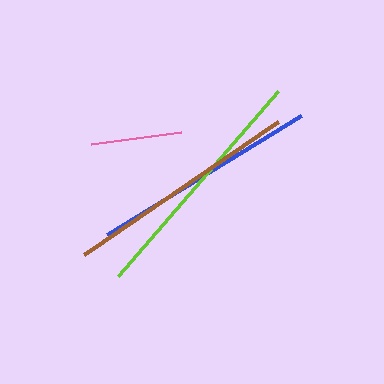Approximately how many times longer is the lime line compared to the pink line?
The lime line is approximately 2.7 times the length of the pink line.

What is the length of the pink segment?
The pink segment is approximately 90 pixels long.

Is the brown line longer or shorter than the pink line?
The brown line is longer than the pink line.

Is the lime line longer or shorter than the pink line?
The lime line is longer than the pink line.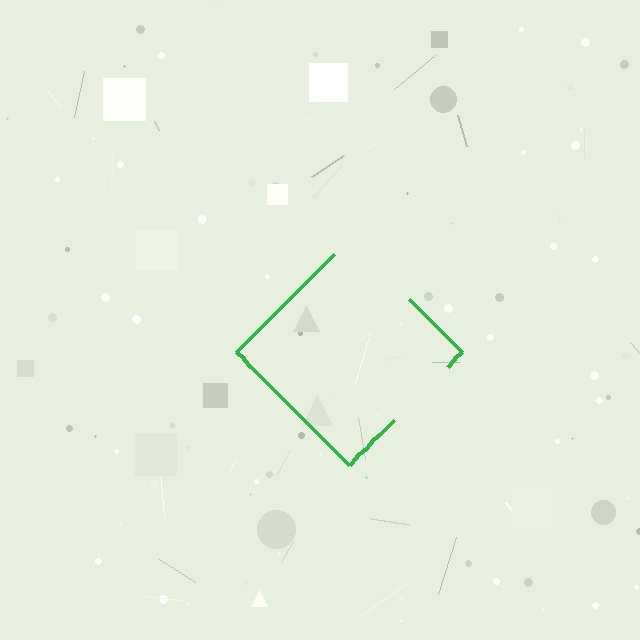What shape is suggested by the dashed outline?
The dashed outline suggests a diamond.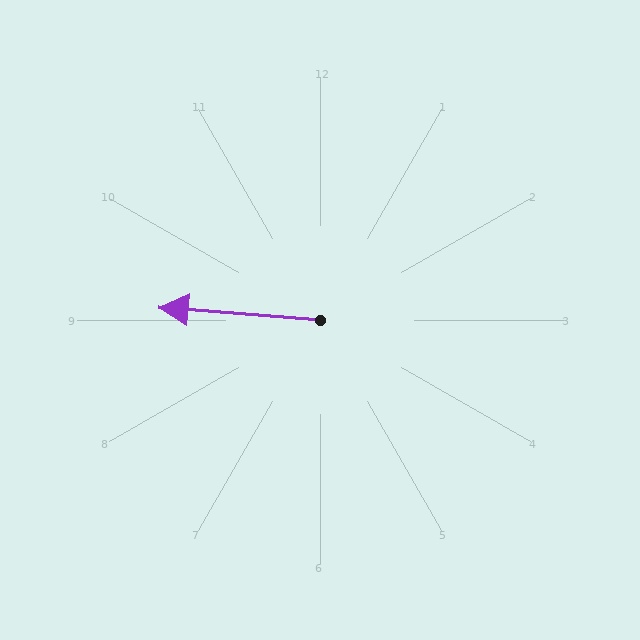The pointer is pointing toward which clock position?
Roughly 9 o'clock.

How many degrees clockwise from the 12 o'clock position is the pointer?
Approximately 275 degrees.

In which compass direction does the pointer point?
West.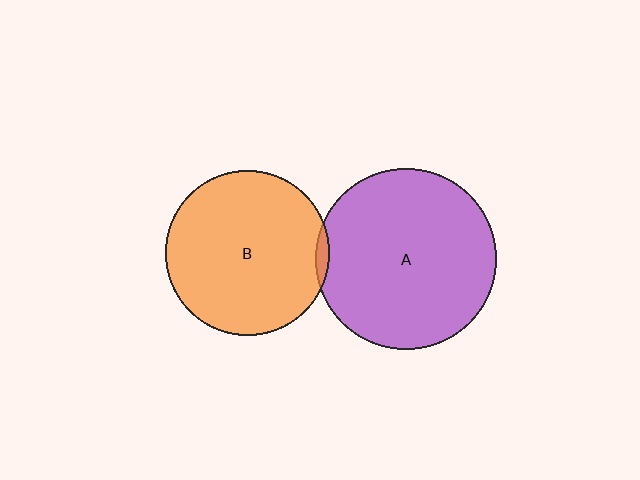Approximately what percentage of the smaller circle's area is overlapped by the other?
Approximately 5%.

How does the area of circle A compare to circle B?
Approximately 1.2 times.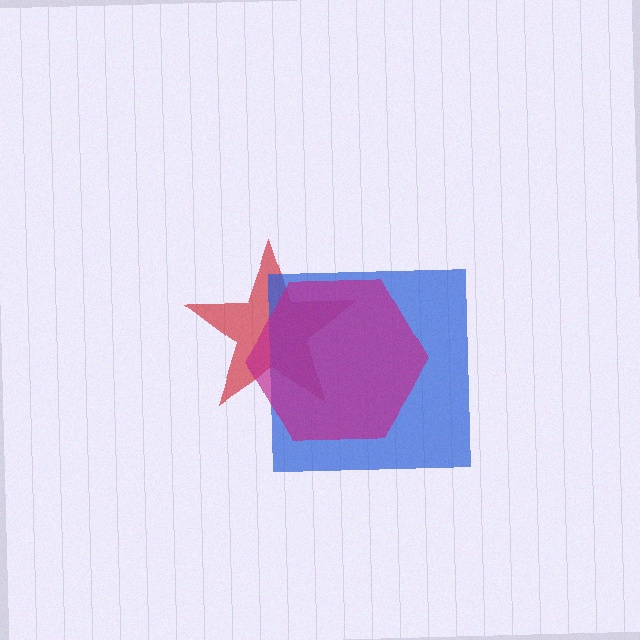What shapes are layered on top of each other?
The layered shapes are: a red star, a blue square, a magenta hexagon.